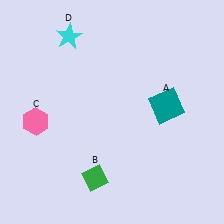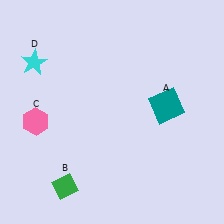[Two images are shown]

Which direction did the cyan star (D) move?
The cyan star (D) moved left.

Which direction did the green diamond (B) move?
The green diamond (B) moved left.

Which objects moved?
The objects that moved are: the green diamond (B), the cyan star (D).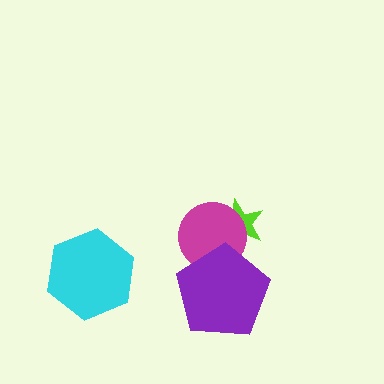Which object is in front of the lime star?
The magenta circle is in front of the lime star.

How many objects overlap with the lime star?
1 object overlaps with the lime star.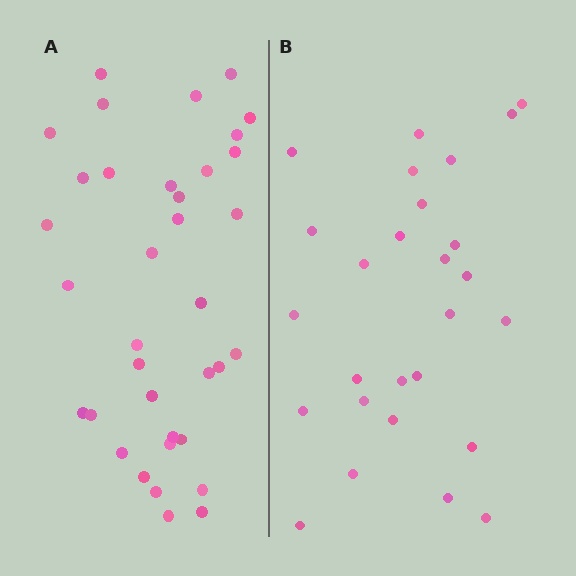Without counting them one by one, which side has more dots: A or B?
Region A (the left region) has more dots.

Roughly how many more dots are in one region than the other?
Region A has roughly 8 or so more dots than region B.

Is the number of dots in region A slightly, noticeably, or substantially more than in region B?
Region A has noticeably more, but not dramatically so. The ratio is roughly 1.3 to 1.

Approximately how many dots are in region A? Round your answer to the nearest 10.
About 40 dots. (The exact count is 36, which rounds to 40.)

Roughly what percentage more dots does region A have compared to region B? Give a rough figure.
About 35% more.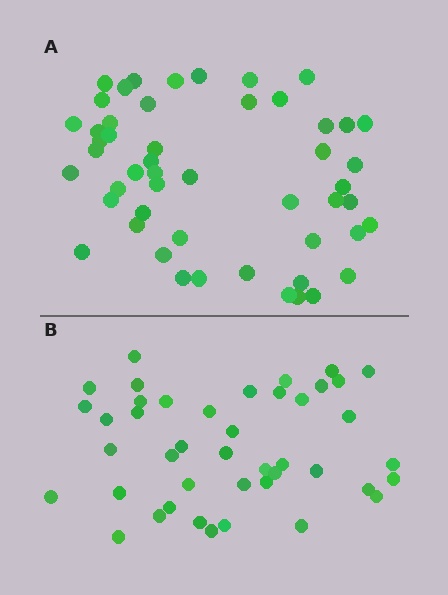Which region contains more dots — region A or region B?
Region A (the top region) has more dots.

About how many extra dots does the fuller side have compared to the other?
Region A has roughly 8 or so more dots than region B.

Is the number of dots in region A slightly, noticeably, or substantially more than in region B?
Region A has only slightly more — the two regions are fairly close. The ratio is roughly 1.2 to 1.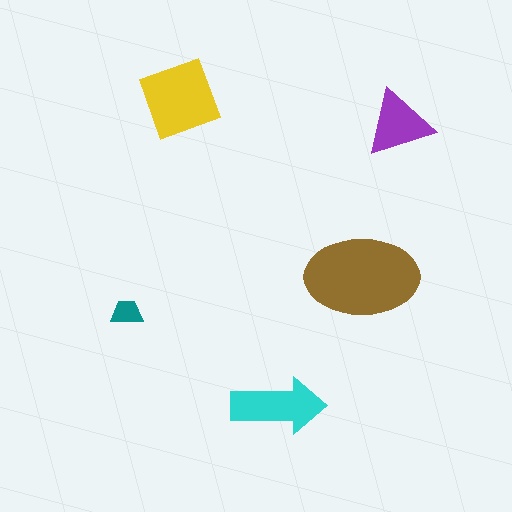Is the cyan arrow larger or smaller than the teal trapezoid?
Larger.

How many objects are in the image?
There are 5 objects in the image.